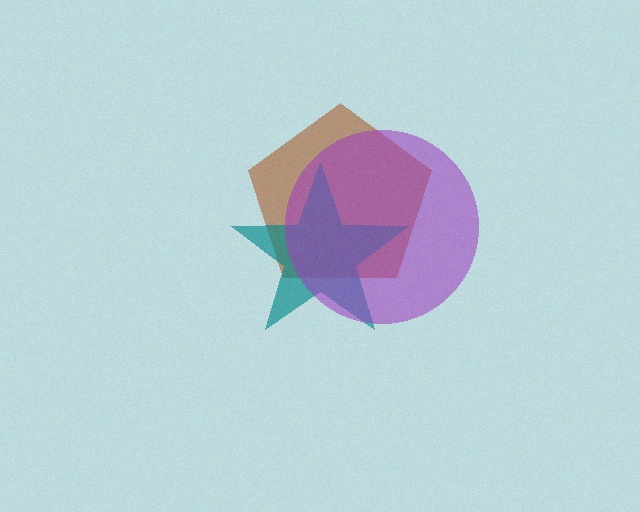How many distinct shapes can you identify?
There are 3 distinct shapes: a brown pentagon, a teal star, a purple circle.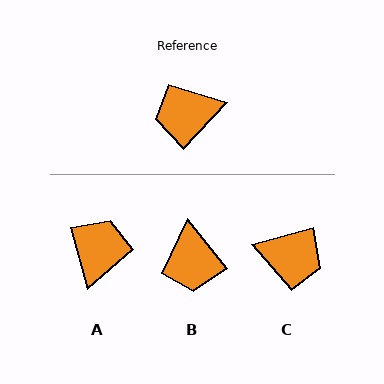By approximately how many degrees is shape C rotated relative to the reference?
Approximately 148 degrees counter-clockwise.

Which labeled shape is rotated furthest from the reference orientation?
C, about 148 degrees away.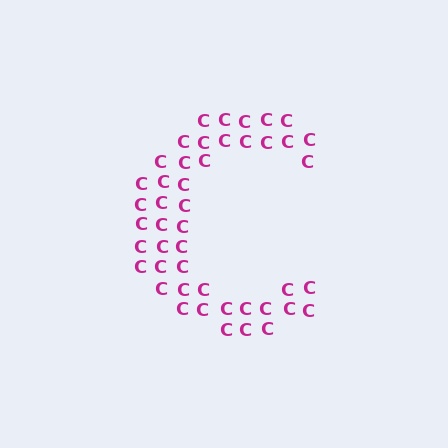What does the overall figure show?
The overall figure shows the letter C.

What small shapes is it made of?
It is made of small letter C's.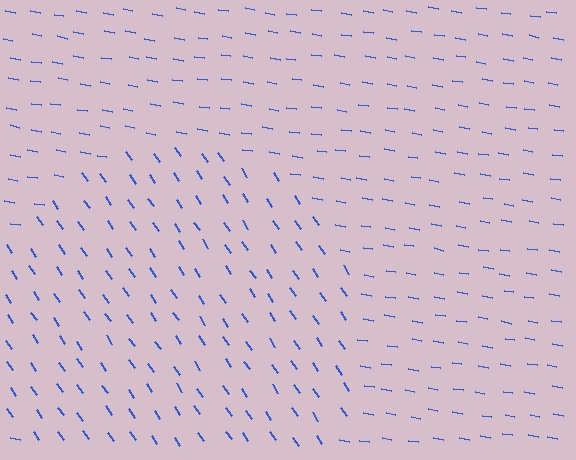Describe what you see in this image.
The image is filled with small blue line segments. A circle region in the image has lines oriented differently from the surrounding lines, creating a visible texture boundary.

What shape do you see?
I see a circle.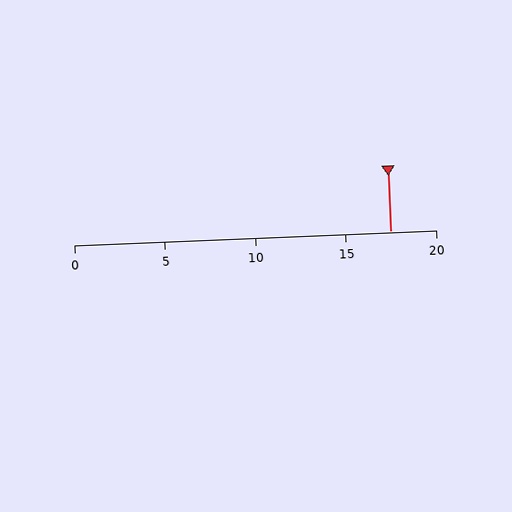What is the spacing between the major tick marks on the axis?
The major ticks are spaced 5 apart.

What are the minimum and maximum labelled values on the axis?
The axis runs from 0 to 20.